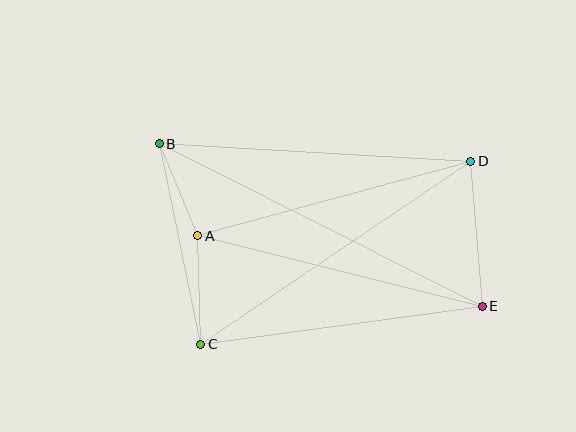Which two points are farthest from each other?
Points B and E are farthest from each other.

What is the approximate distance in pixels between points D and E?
The distance between D and E is approximately 146 pixels.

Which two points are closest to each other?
Points A and B are closest to each other.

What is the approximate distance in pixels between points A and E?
The distance between A and E is approximately 293 pixels.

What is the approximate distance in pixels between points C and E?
The distance between C and E is approximately 284 pixels.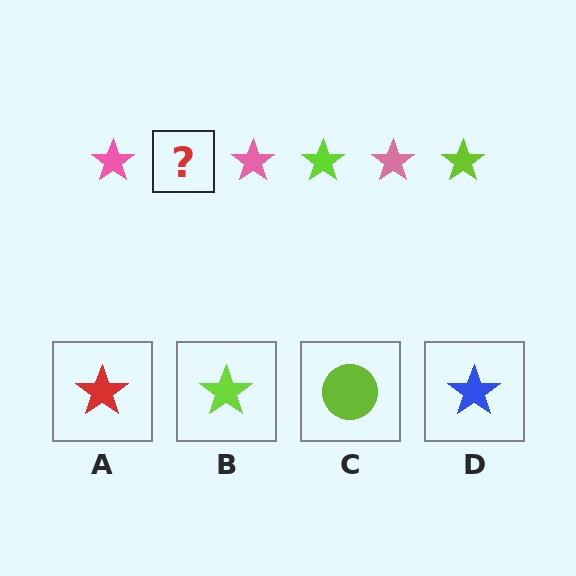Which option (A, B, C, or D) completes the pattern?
B.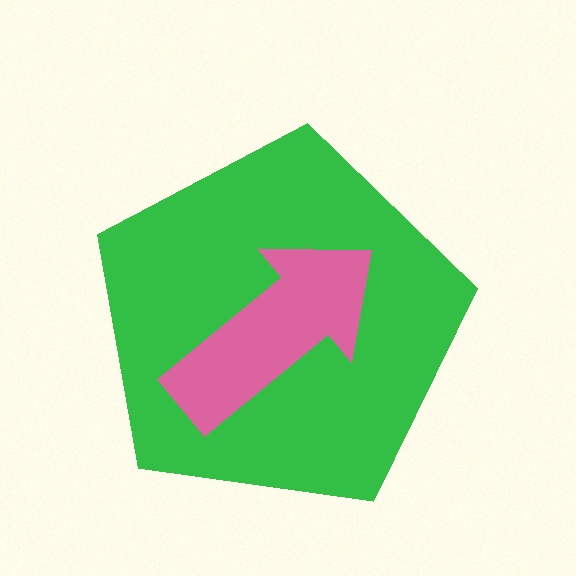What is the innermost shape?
The pink arrow.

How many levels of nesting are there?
2.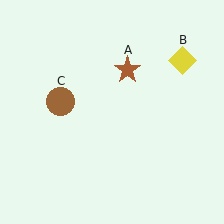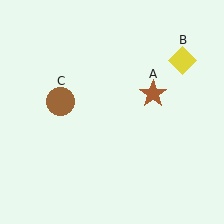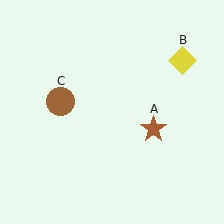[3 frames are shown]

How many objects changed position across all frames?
1 object changed position: brown star (object A).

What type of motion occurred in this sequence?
The brown star (object A) rotated clockwise around the center of the scene.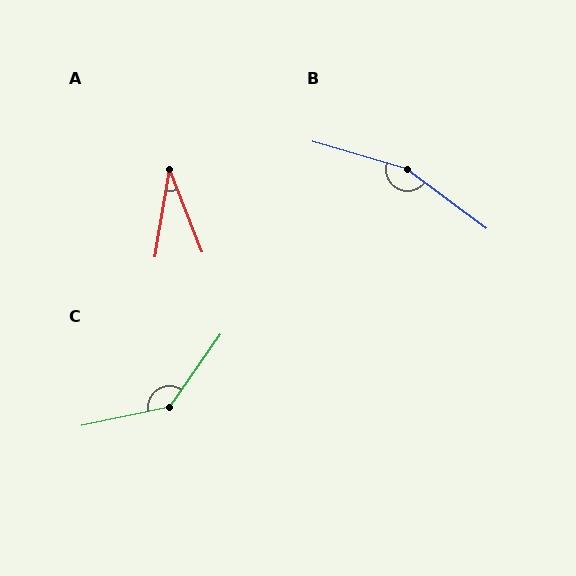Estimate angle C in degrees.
Approximately 137 degrees.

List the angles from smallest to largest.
A (31°), C (137°), B (160°).